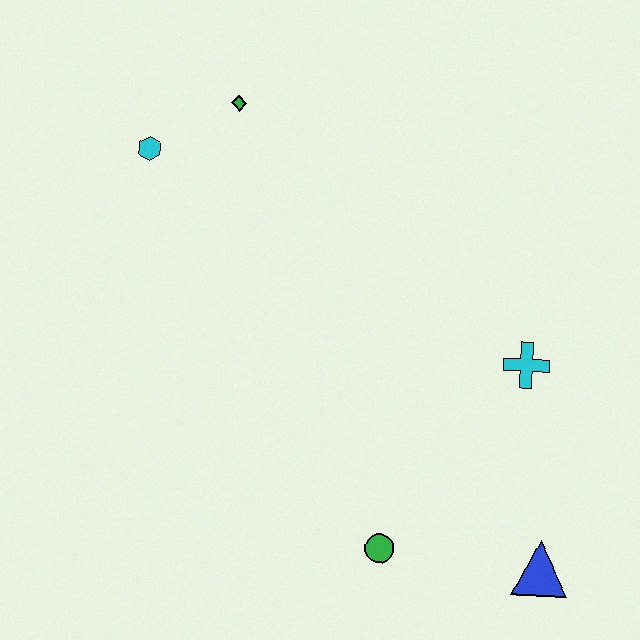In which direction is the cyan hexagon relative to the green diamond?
The cyan hexagon is to the left of the green diamond.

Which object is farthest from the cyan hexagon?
The blue triangle is farthest from the cyan hexagon.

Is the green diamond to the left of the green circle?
Yes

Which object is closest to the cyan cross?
The blue triangle is closest to the cyan cross.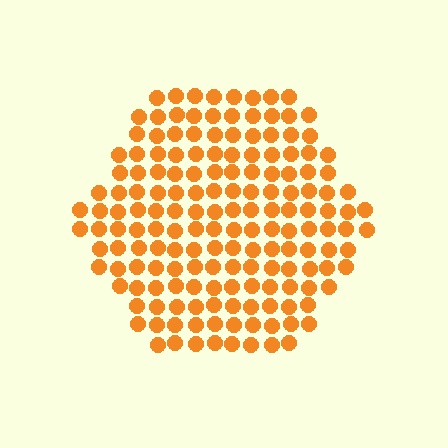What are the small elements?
The small elements are circles.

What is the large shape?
The large shape is a hexagon.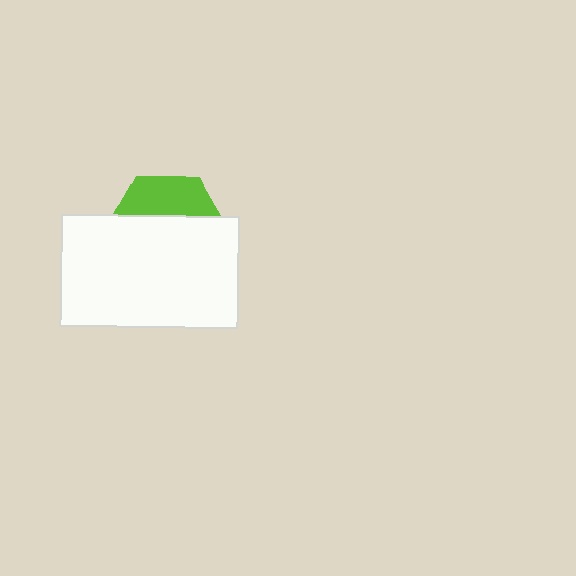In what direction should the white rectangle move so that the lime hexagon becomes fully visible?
The white rectangle should move down. That is the shortest direction to clear the overlap and leave the lime hexagon fully visible.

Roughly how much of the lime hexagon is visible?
A small part of it is visible (roughly 33%).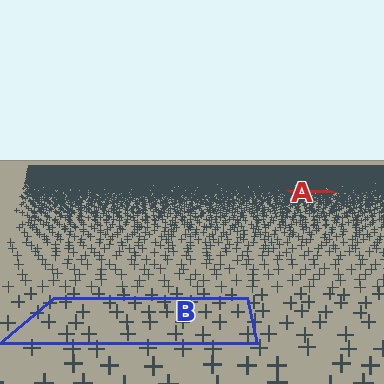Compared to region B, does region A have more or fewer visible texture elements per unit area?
Region A has more texture elements per unit area — they are packed more densely because it is farther away.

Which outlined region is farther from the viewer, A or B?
Region A is farther from the viewer — the texture elements inside it appear smaller and more densely packed.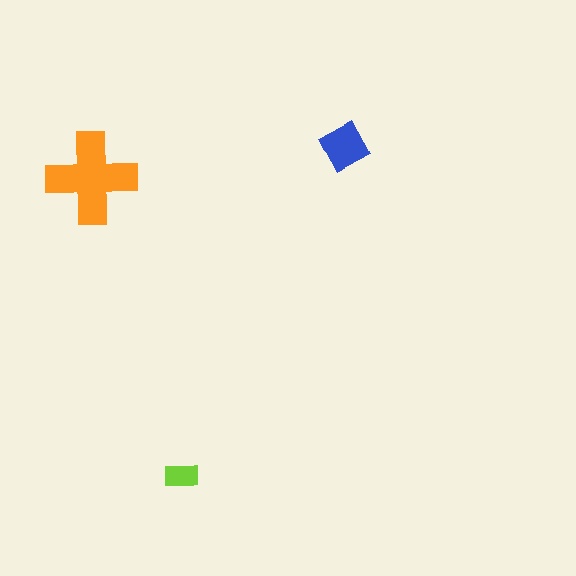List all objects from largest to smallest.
The orange cross, the blue square, the lime rectangle.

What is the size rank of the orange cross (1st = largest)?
1st.